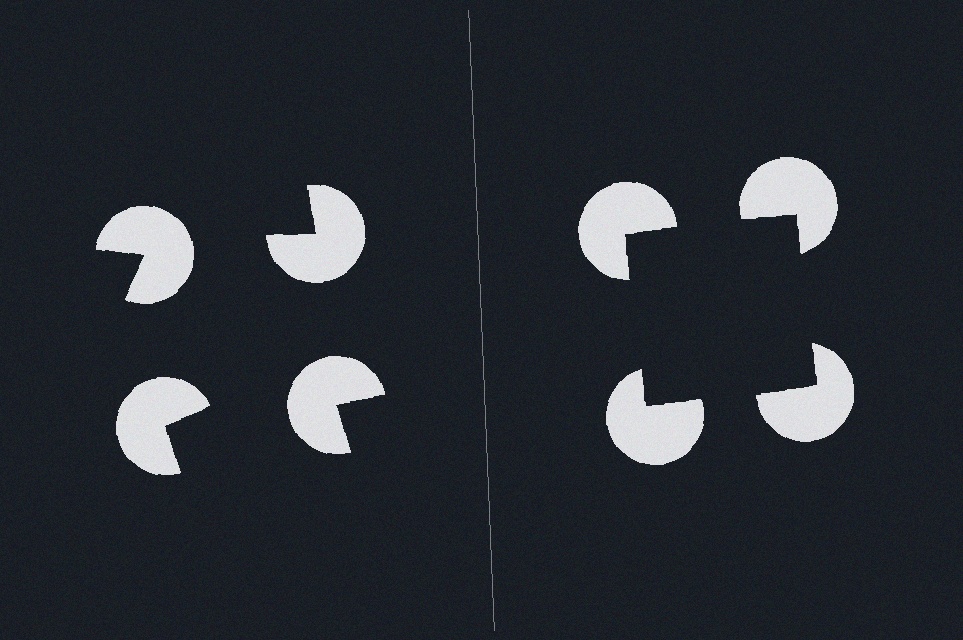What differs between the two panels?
The pac-man discs are positioned identically on both sides; only the wedge orientations differ. On the right they align to a square; on the left they are misaligned.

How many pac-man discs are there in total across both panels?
8 — 4 on each side.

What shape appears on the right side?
An illusory square.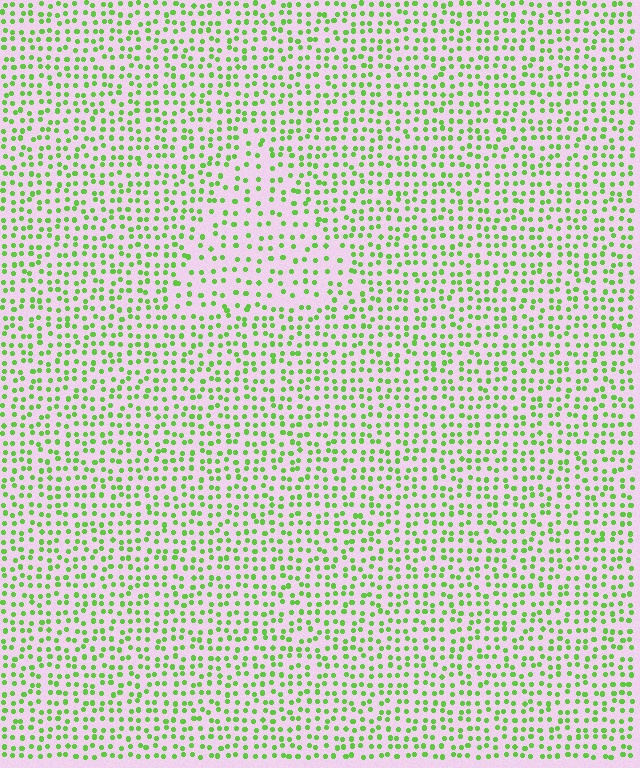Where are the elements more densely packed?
The elements are more densely packed outside the triangle boundary.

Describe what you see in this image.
The image contains small lime elements arranged at two different densities. A triangle-shaped region is visible where the elements are less densely packed than the surrounding area.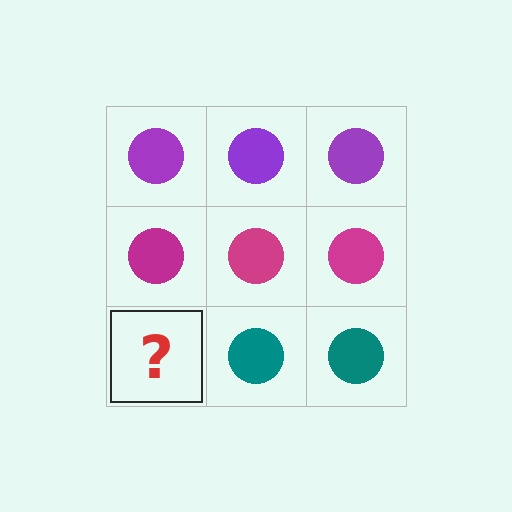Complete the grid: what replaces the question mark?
The question mark should be replaced with a teal circle.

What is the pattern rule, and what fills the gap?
The rule is that each row has a consistent color. The gap should be filled with a teal circle.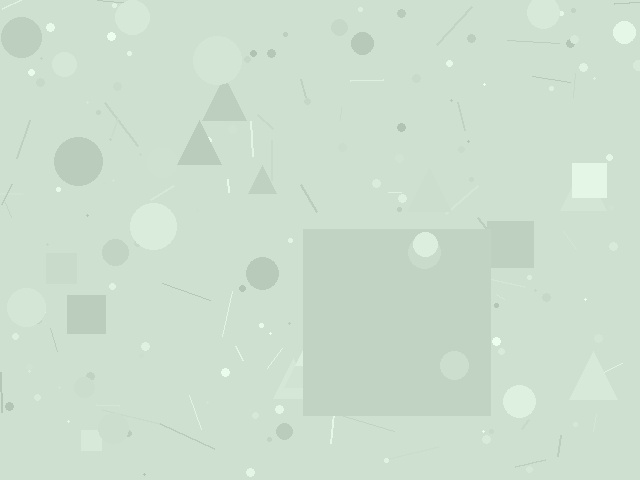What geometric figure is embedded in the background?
A square is embedded in the background.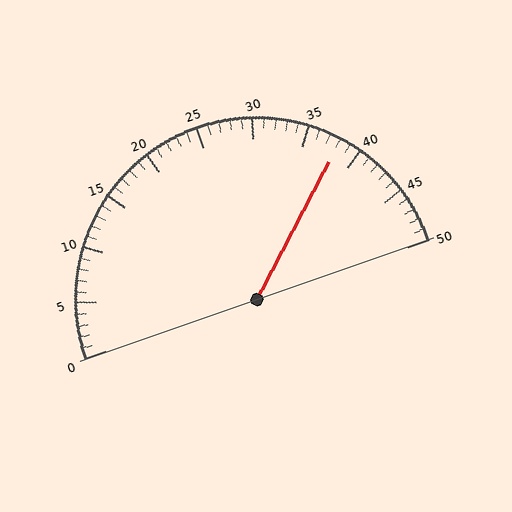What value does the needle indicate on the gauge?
The needle indicates approximately 38.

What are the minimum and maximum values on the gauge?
The gauge ranges from 0 to 50.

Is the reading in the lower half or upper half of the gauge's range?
The reading is in the upper half of the range (0 to 50).